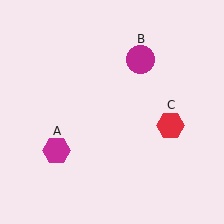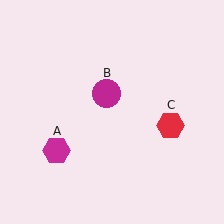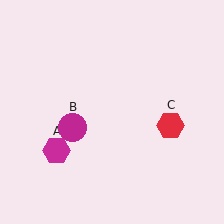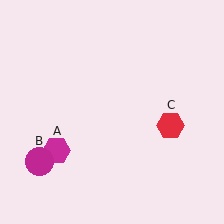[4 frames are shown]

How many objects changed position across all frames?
1 object changed position: magenta circle (object B).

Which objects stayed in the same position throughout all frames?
Magenta hexagon (object A) and red hexagon (object C) remained stationary.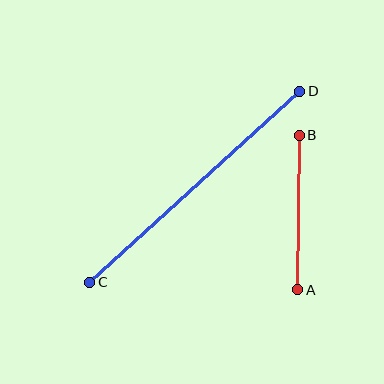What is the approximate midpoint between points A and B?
The midpoint is at approximately (298, 213) pixels.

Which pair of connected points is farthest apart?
Points C and D are farthest apart.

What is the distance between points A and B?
The distance is approximately 154 pixels.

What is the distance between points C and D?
The distance is approximately 284 pixels.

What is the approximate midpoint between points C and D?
The midpoint is at approximately (195, 187) pixels.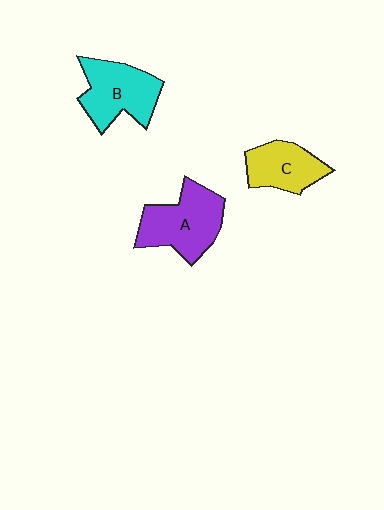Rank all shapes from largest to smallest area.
From largest to smallest: A (purple), B (cyan), C (yellow).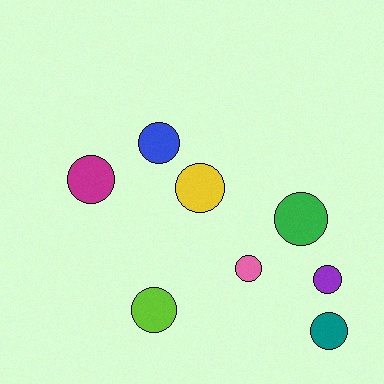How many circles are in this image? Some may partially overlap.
There are 8 circles.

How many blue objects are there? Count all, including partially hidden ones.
There is 1 blue object.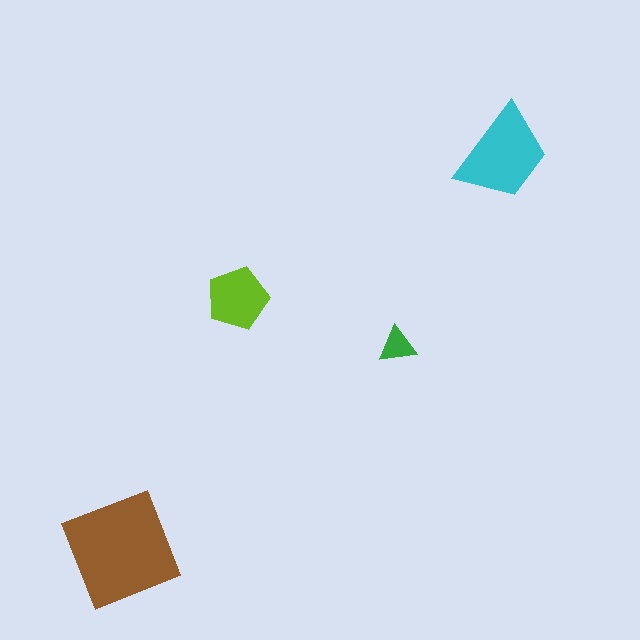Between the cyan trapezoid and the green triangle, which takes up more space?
The cyan trapezoid.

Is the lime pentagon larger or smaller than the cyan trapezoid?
Smaller.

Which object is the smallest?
The green triangle.